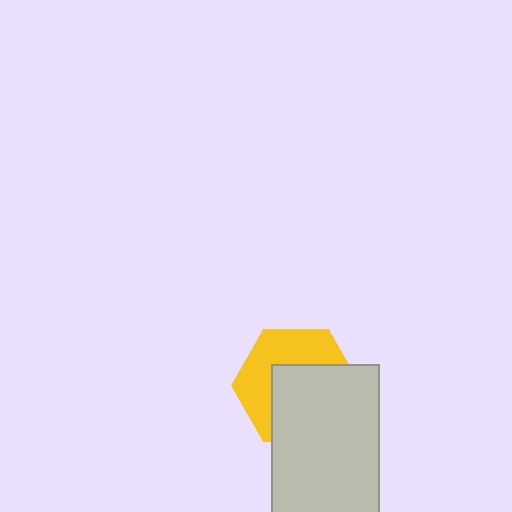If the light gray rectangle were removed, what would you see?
You would see the complete yellow hexagon.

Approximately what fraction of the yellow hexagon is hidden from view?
Roughly 54% of the yellow hexagon is hidden behind the light gray rectangle.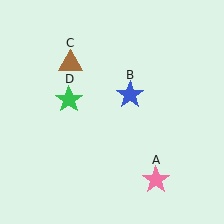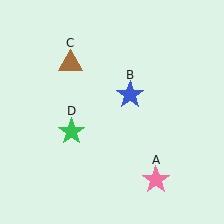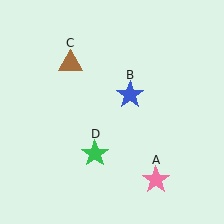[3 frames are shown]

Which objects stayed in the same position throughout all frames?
Pink star (object A) and blue star (object B) and brown triangle (object C) remained stationary.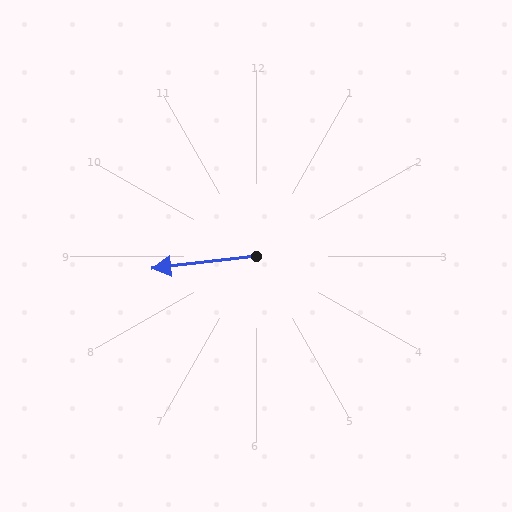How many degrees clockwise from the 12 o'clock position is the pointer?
Approximately 263 degrees.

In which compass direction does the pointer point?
West.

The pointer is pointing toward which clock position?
Roughly 9 o'clock.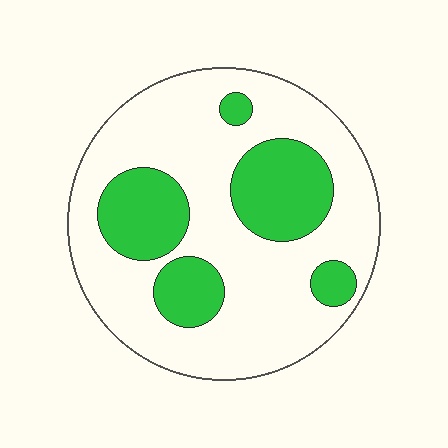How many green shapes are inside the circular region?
5.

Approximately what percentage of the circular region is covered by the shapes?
Approximately 30%.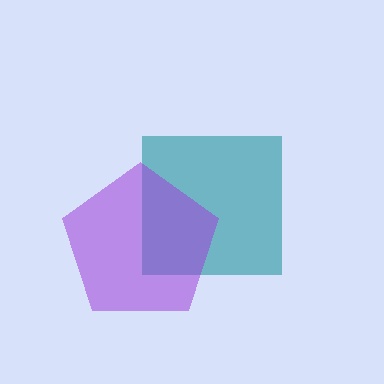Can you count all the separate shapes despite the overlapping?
Yes, there are 2 separate shapes.